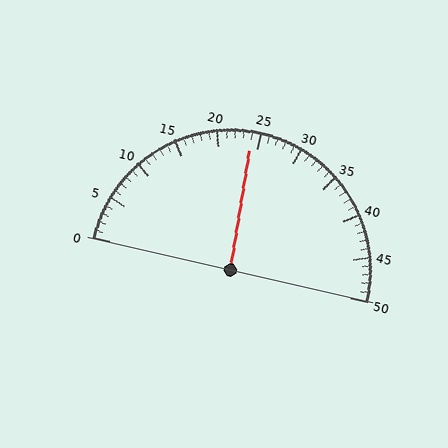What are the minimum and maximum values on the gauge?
The gauge ranges from 0 to 50.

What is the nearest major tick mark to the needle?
The nearest major tick mark is 25.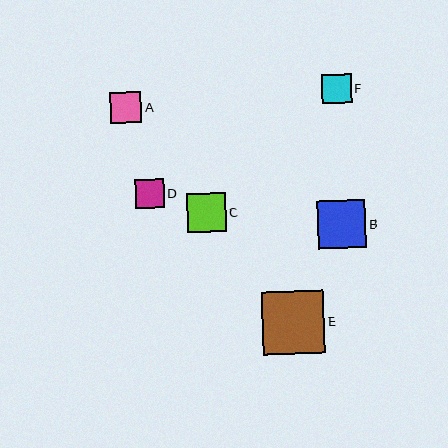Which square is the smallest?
Square D is the smallest with a size of approximately 29 pixels.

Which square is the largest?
Square E is the largest with a size of approximately 63 pixels.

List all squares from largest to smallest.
From largest to smallest: E, B, C, A, F, D.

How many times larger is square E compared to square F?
Square E is approximately 2.1 times the size of square F.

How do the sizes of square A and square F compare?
Square A and square F are approximately the same size.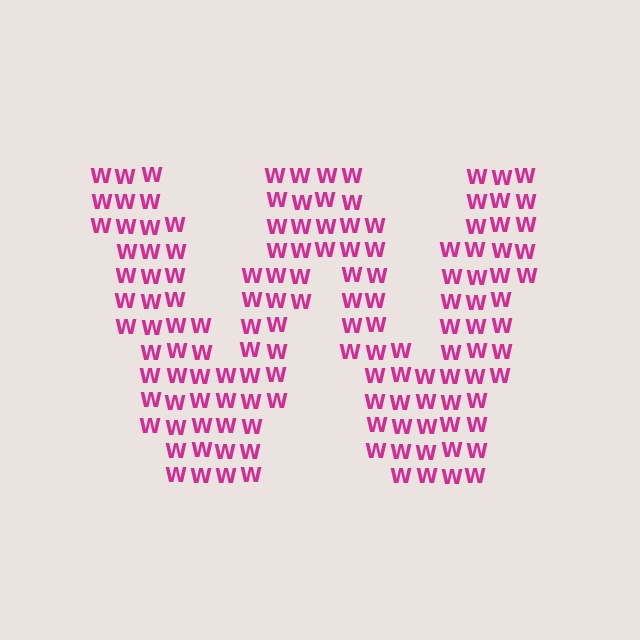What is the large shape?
The large shape is the letter W.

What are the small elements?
The small elements are letter W's.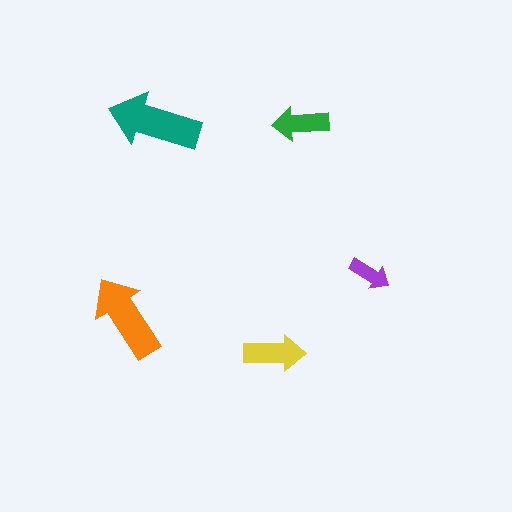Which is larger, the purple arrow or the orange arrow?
The orange one.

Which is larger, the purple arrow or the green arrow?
The green one.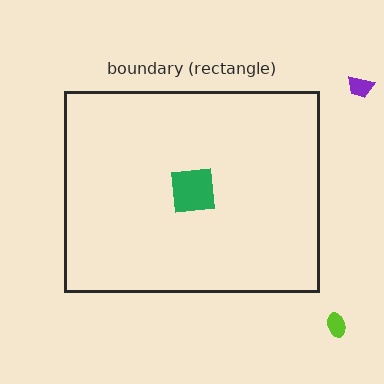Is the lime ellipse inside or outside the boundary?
Outside.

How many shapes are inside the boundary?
1 inside, 2 outside.